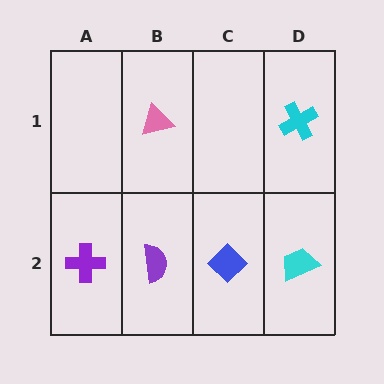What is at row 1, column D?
A cyan cross.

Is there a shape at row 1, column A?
No, that cell is empty.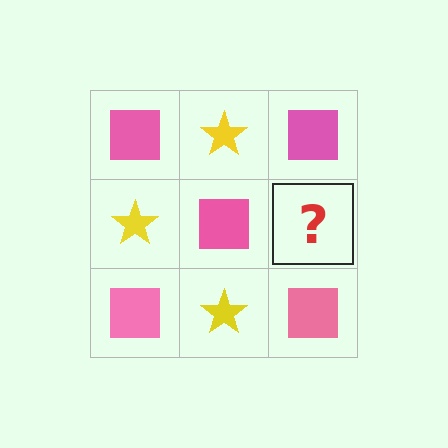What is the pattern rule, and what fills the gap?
The rule is that it alternates pink square and yellow star in a checkerboard pattern. The gap should be filled with a yellow star.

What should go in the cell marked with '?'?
The missing cell should contain a yellow star.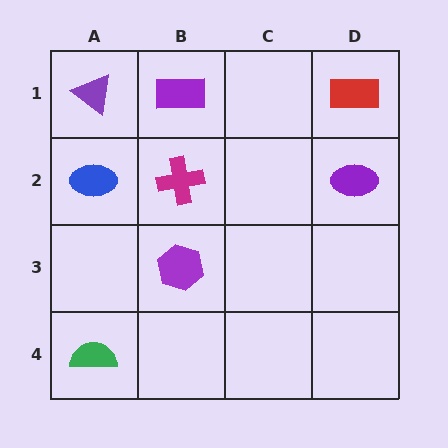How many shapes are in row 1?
3 shapes.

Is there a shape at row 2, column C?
No, that cell is empty.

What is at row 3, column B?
A purple hexagon.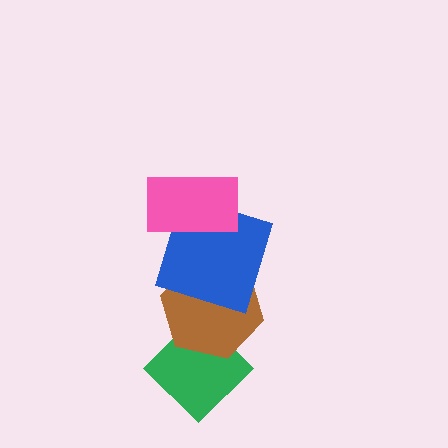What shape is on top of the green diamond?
The brown hexagon is on top of the green diamond.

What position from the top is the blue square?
The blue square is 2nd from the top.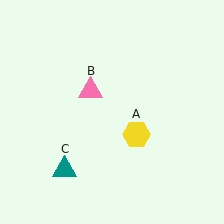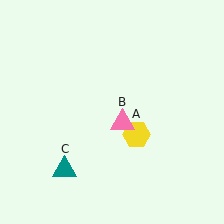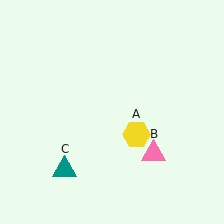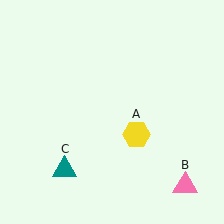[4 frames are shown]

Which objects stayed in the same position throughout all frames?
Yellow hexagon (object A) and teal triangle (object C) remained stationary.